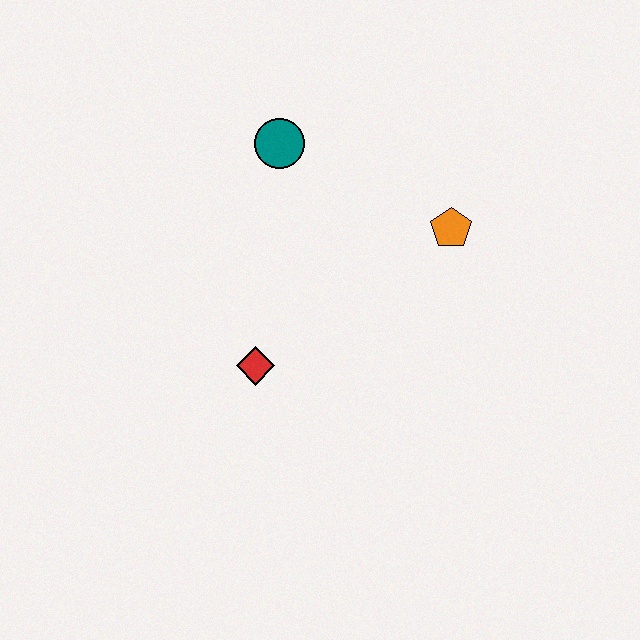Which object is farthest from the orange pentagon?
The red diamond is farthest from the orange pentagon.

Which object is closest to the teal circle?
The orange pentagon is closest to the teal circle.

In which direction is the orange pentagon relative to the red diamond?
The orange pentagon is to the right of the red diamond.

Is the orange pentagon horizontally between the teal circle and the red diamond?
No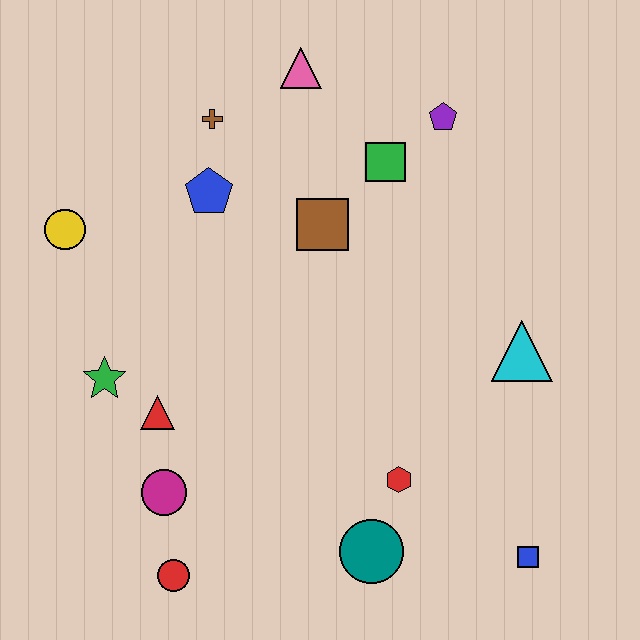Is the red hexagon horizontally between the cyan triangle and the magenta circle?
Yes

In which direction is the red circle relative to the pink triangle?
The red circle is below the pink triangle.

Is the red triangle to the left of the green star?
No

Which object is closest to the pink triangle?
The brown cross is closest to the pink triangle.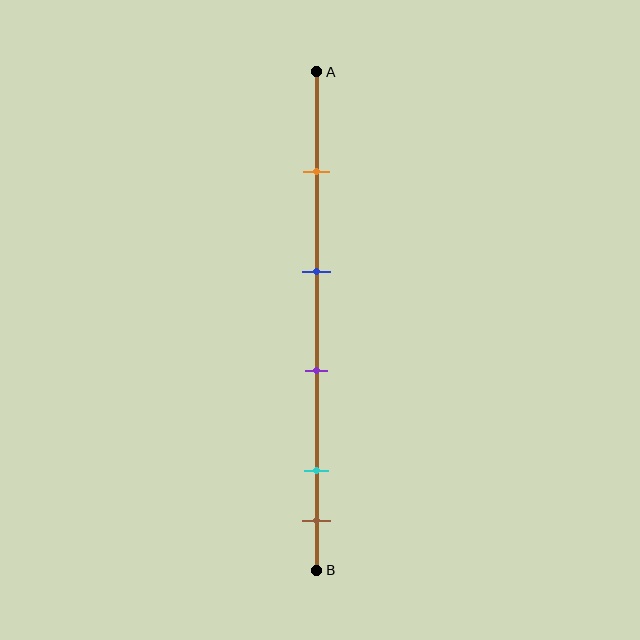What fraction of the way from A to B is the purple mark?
The purple mark is approximately 60% (0.6) of the way from A to B.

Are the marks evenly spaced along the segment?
No, the marks are not evenly spaced.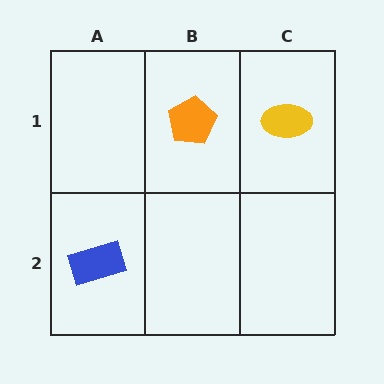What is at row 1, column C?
A yellow ellipse.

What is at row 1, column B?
An orange pentagon.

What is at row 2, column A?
A blue rectangle.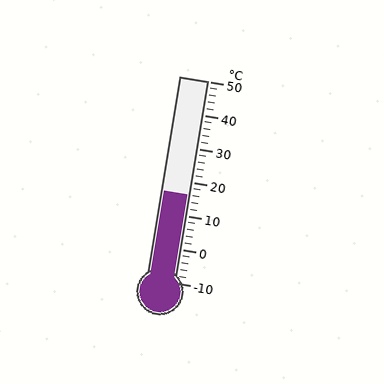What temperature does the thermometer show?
The thermometer shows approximately 16°C.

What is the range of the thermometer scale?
The thermometer scale ranges from -10°C to 50°C.